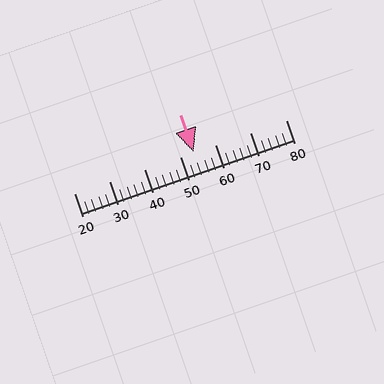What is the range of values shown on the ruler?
The ruler shows values from 20 to 80.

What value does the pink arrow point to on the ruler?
The pink arrow points to approximately 54.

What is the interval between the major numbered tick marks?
The major tick marks are spaced 10 units apart.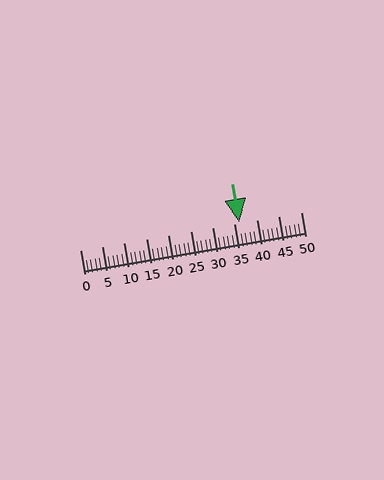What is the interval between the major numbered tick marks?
The major tick marks are spaced 5 units apart.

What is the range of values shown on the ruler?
The ruler shows values from 0 to 50.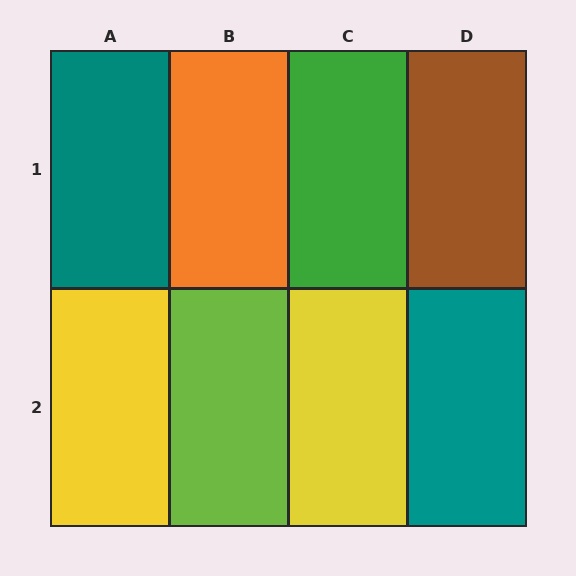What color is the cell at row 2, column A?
Yellow.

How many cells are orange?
1 cell is orange.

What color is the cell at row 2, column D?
Teal.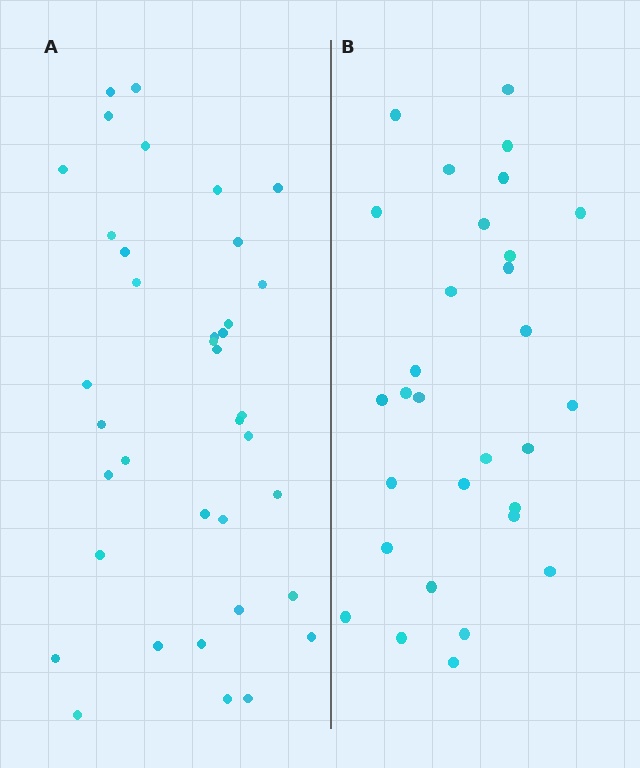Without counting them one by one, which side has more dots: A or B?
Region A (the left region) has more dots.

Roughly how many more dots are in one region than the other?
Region A has roughly 8 or so more dots than region B.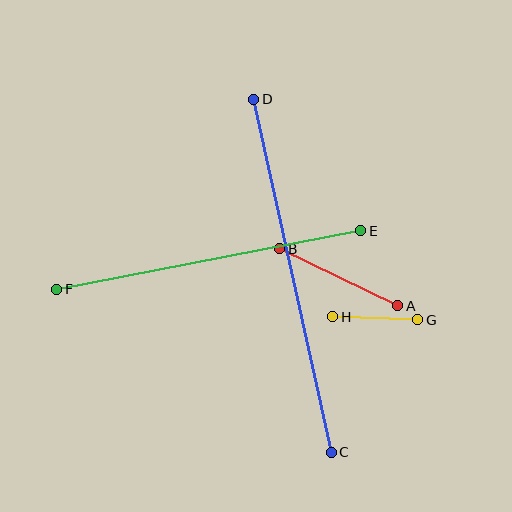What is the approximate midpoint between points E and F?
The midpoint is at approximately (209, 260) pixels.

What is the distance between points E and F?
The distance is approximately 309 pixels.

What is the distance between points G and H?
The distance is approximately 85 pixels.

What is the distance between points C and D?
The distance is approximately 361 pixels.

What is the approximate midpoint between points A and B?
The midpoint is at approximately (339, 277) pixels.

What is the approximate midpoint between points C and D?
The midpoint is at approximately (293, 276) pixels.